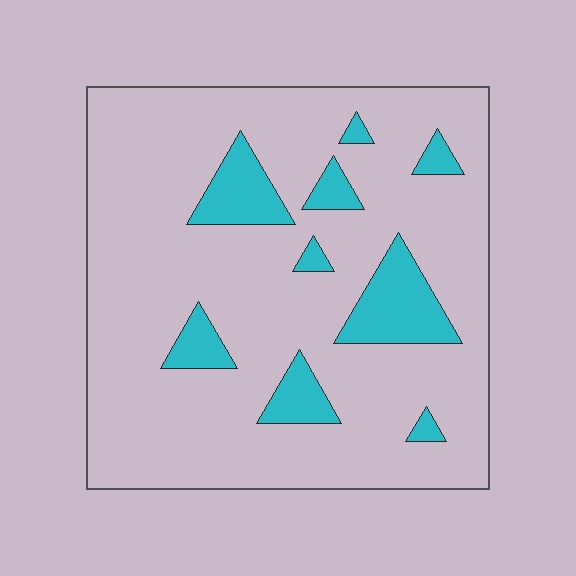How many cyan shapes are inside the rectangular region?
9.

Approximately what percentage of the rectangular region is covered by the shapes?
Approximately 15%.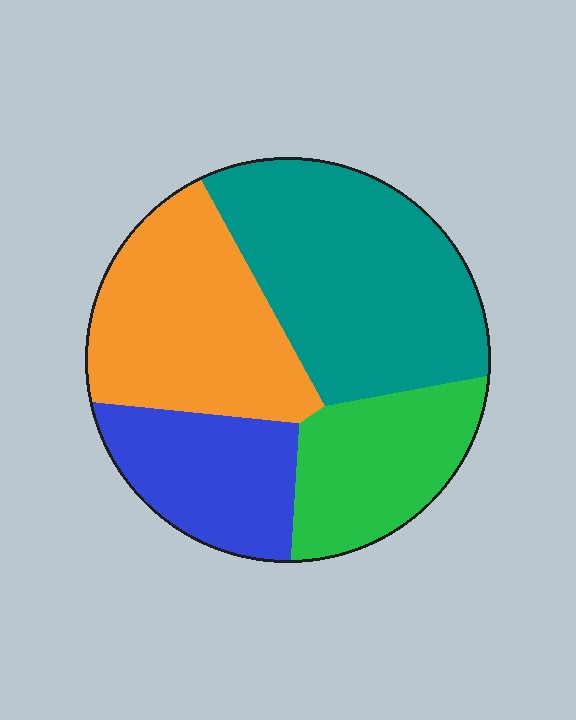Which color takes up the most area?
Teal, at roughly 35%.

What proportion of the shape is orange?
Orange covers around 30% of the shape.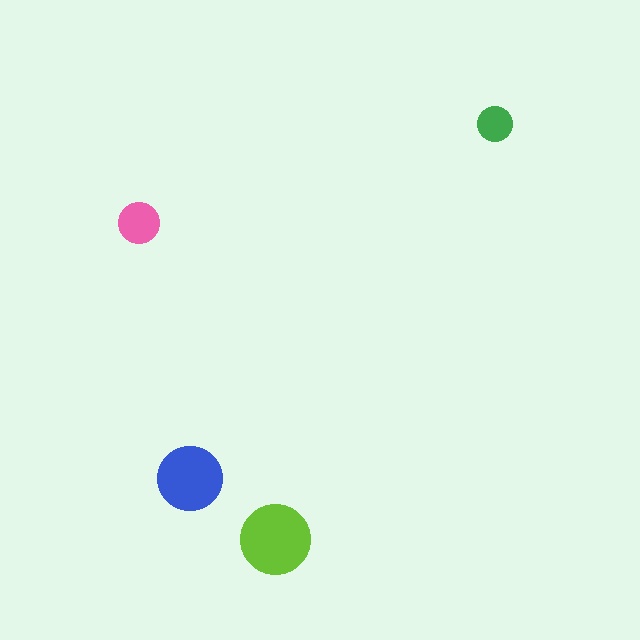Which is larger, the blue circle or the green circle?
The blue one.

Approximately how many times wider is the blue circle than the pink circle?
About 1.5 times wider.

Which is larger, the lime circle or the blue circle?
The lime one.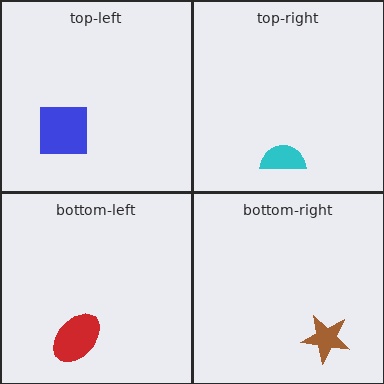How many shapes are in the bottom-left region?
1.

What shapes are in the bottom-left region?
The red ellipse.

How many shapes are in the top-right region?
1.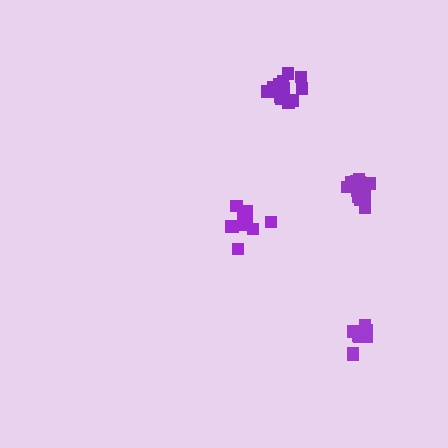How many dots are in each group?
Group 1: 15 dots, Group 2: 14 dots, Group 3: 9 dots, Group 4: 11 dots (49 total).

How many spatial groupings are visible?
There are 4 spatial groupings.